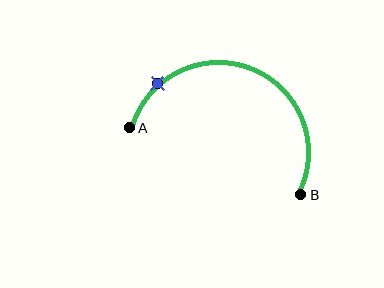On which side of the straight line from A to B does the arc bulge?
The arc bulges above the straight line connecting A and B.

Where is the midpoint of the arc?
The arc midpoint is the point on the curve farthest from the straight line joining A and B. It sits above that line.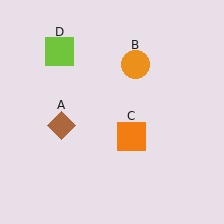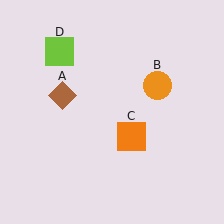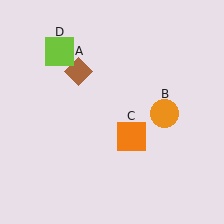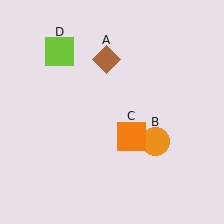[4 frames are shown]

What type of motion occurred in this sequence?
The brown diamond (object A), orange circle (object B) rotated clockwise around the center of the scene.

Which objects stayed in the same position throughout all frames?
Orange square (object C) and lime square (object D) remained stationary.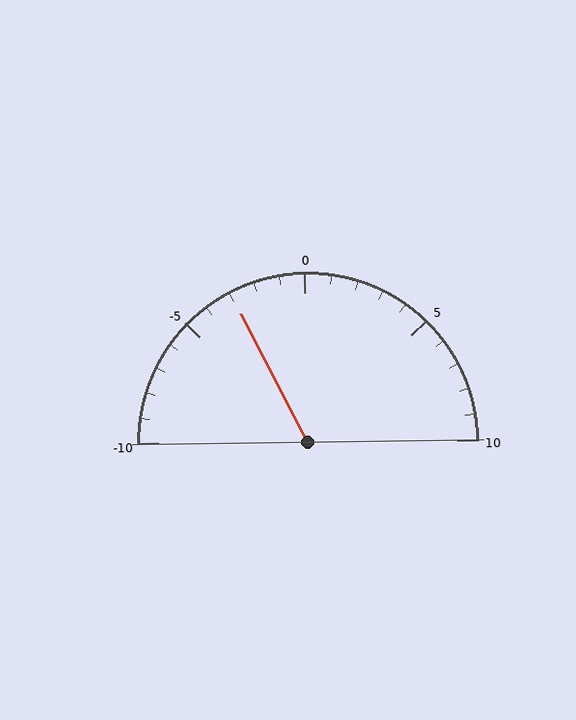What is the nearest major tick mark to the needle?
The nearest major tick mark is -5.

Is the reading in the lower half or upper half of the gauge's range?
The reading is in the lower half of the range (-10 to 10).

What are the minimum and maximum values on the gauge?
The gauge ranges from -10 to 10.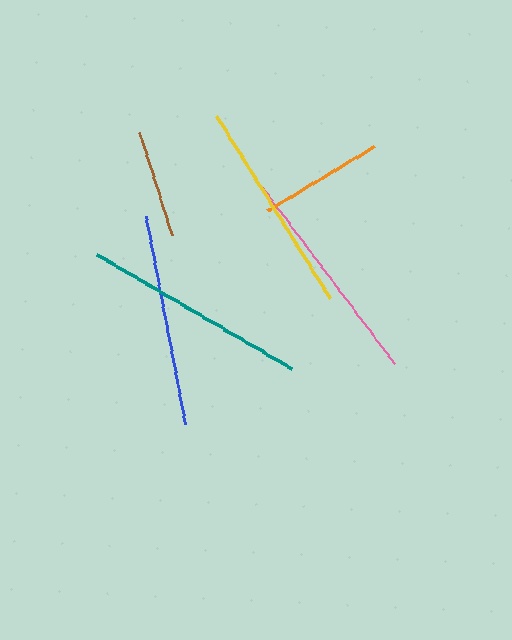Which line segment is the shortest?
The brown line is the shortest at approximately 108 pixels.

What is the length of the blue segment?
The blue segment is approximately 212 pixels long.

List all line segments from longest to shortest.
From longest to shortest: pink, teal, yellow, blue, orange, brown.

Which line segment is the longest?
The pink line is the longest at approximately 230 pixels.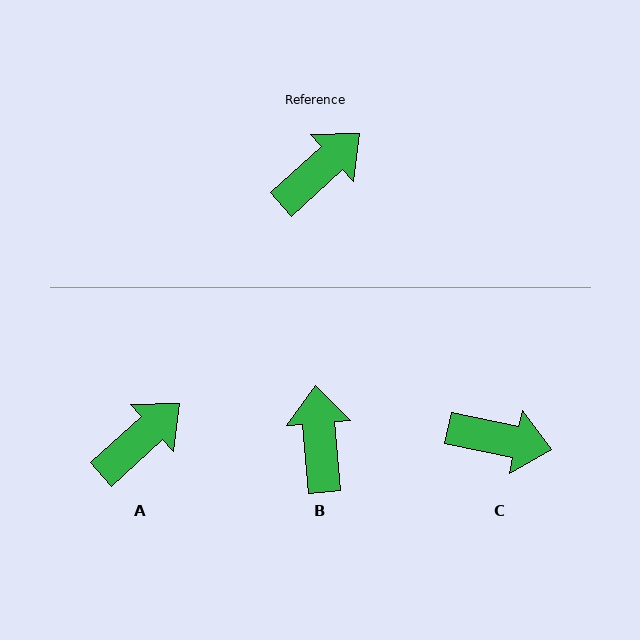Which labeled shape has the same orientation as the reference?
A.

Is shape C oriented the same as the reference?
No, it is off by about 54 degrees.